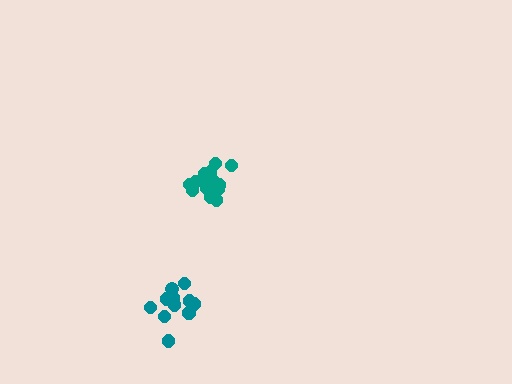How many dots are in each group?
Group 1: 14 dots, Group 2: 18 dots (32 total).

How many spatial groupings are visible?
There are 2 spatial groupings.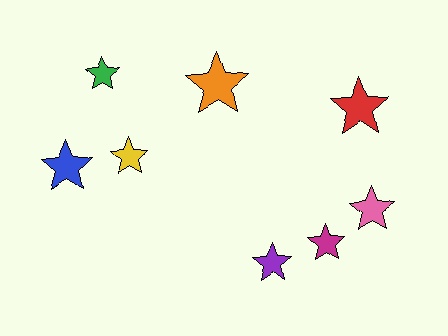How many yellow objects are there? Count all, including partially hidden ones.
There is 1 yellow object.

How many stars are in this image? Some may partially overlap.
There are 8 stars.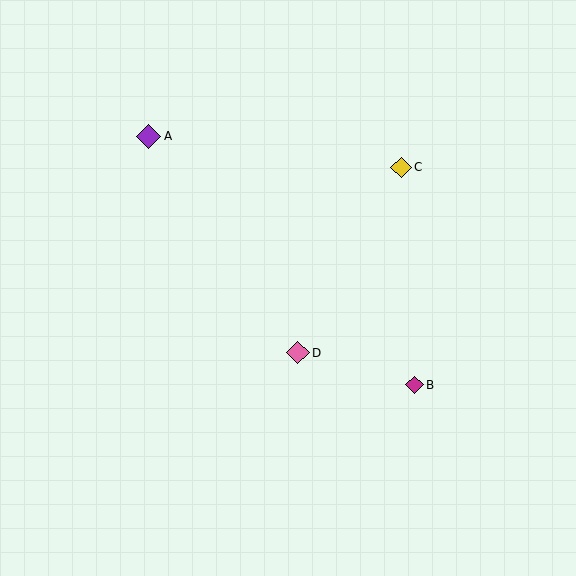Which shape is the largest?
The purple diamond (labeled A) is the largest.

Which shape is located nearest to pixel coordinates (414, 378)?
The magenta diamond (labeled B) at (414, 385) is nearest to that location.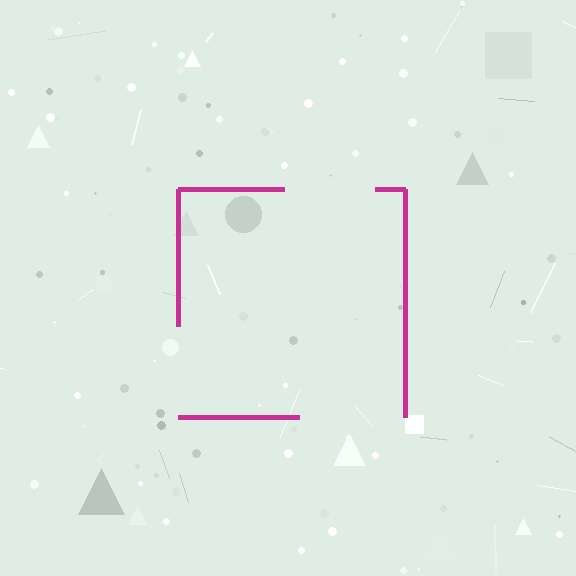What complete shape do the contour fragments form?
The contour fragments form a square.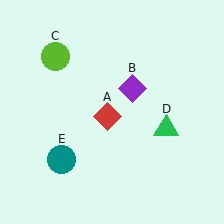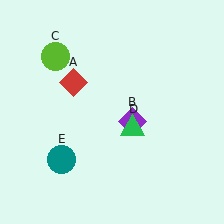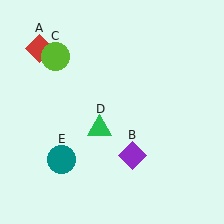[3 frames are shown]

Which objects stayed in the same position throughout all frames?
Lime circle (object C) and teal circle (object E) remained stationary.